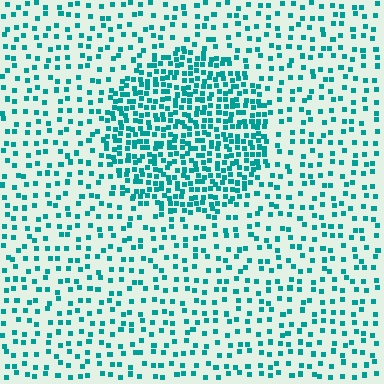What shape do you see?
I see a circle.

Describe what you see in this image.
The image contains small teal elements arranged at two different densities. A circle-shaped region is visible where the elements are more densely packed than the surrounding area.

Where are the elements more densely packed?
The elements are more densely packed inside the circle boundary.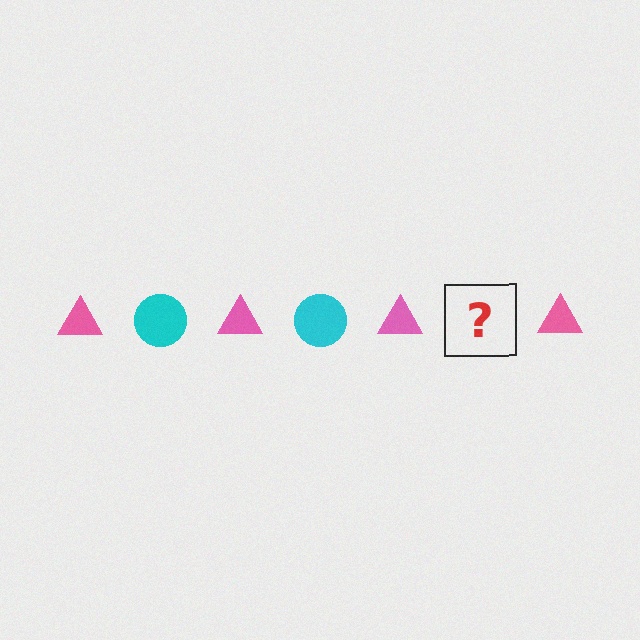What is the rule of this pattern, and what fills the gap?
The rule is that the pattern alternates between pink triangle and cyan circle. The gap should be filled with a cyan circle.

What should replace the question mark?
The question mark should be replaced with a cyan circle.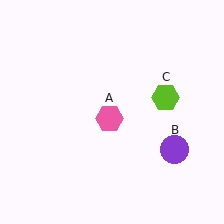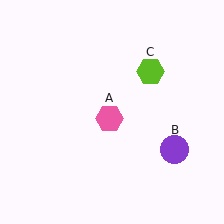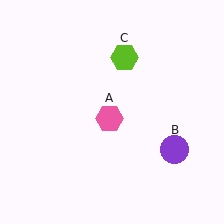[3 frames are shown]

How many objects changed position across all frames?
1 object changed position: lime hexagon (object C).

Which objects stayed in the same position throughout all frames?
Pink hexagon (object A) and purple circle (object B) remained stationary.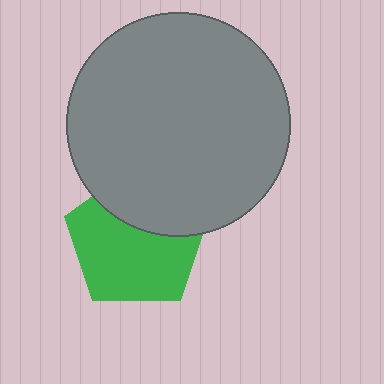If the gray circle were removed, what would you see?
You would see the complete green pentagon.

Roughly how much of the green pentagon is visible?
Most of it is visible (roughly 65%).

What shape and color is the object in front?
The object in front is a gray circle.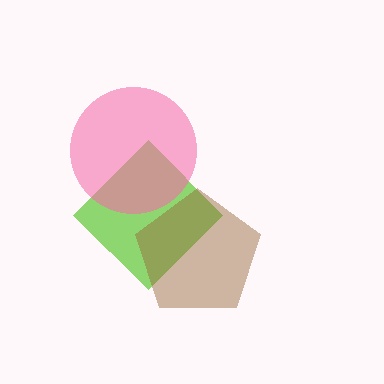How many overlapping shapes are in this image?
There are 3 overlapping shapes in the image.